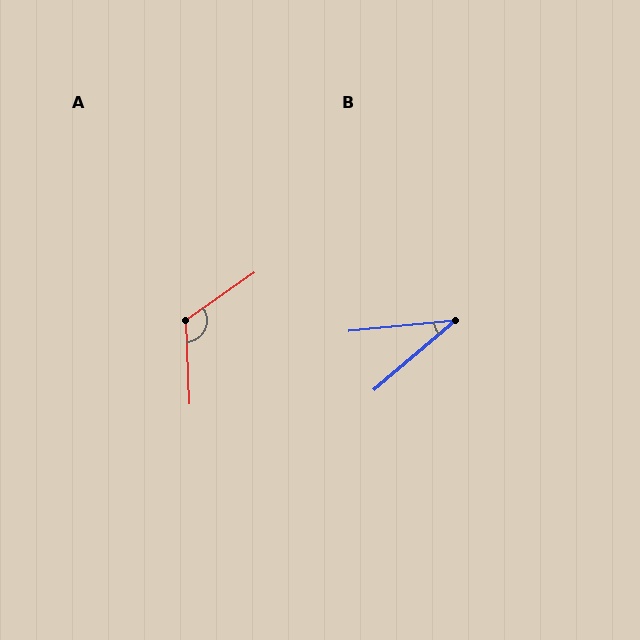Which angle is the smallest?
B, at approximately 35 degrees.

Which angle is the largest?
A, at approximately 122 degrees.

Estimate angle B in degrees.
Approximately 35 degrees.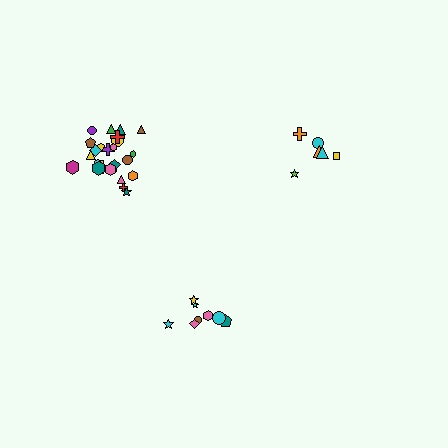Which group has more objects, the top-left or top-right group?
The top-left group.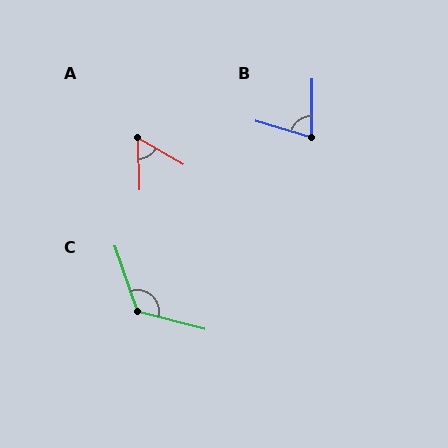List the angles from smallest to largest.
A (59°), B (74°), C (123°).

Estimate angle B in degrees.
Approximately 74 degrees.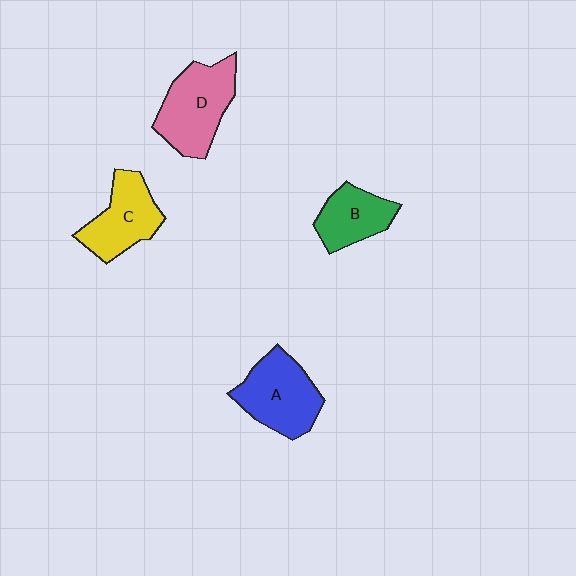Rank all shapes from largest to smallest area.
From largest to smallest: D (pink), A (blue), C (yellow), B (green).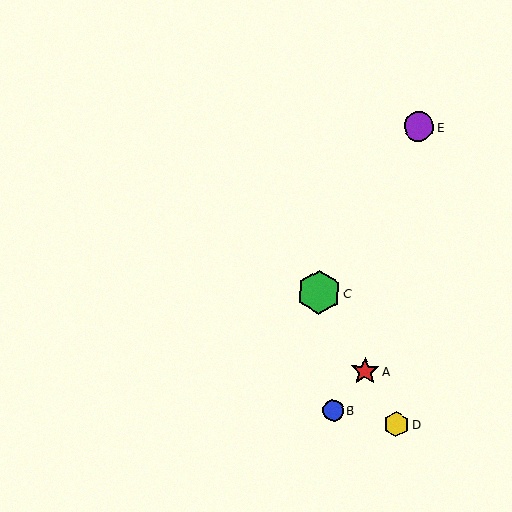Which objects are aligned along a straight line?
Objects A, C, D are aligned along a straight line.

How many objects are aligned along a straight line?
3 objects (A, C, D) are aligned along a straight line.